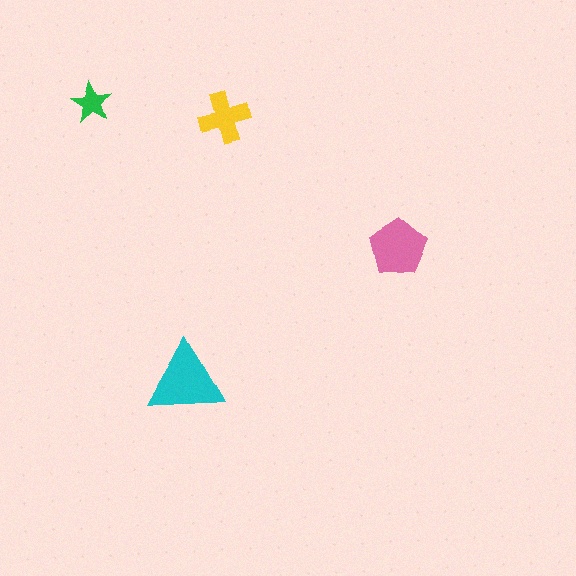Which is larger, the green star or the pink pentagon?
The pink pentagon.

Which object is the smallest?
The green star.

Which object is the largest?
The cyan triangle.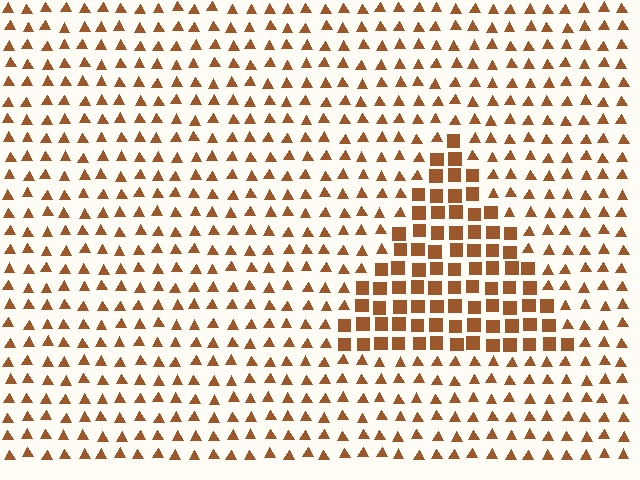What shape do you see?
I see a triangle.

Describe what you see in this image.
The image is filled with small brown elements arranged in a uniform grid. A triangle-shaped region contains squares, while the surrounding area contains triangles. The boundary is defined purely by the change in element shape.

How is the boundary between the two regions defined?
The boundary is defined by a change in element shape: squares inside vs. triangles outside. All elements share the same color and spacing.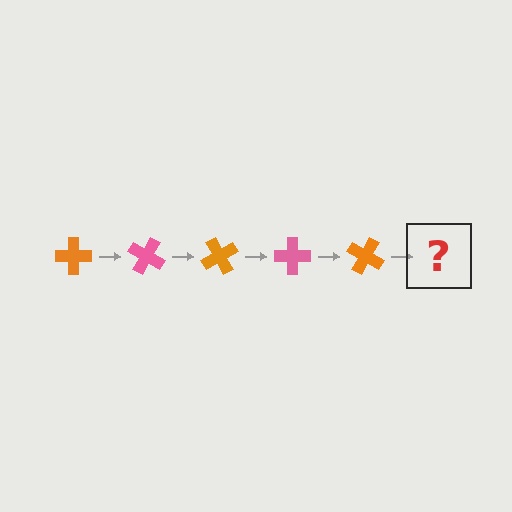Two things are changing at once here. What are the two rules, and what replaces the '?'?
The two rules are that it rotates 30 degrees each step and the color cycles through orange and pink. The '?' should be a pink cross, rotated 150 degrees from the start.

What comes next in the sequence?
The next element should be a pink cross, rotated 150 degrees from the start.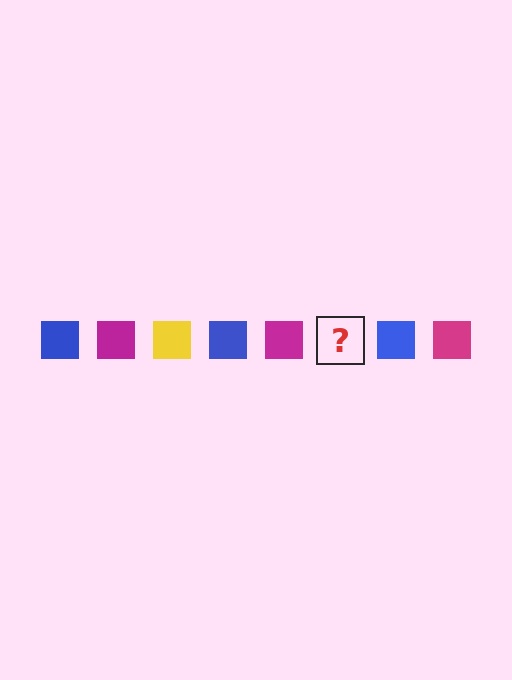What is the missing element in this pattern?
The missing element is a yellow square.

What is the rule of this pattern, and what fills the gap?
The rule is that the pattern cycles through blue, magenta, yellow squares. The gap should be filled with a yellow square.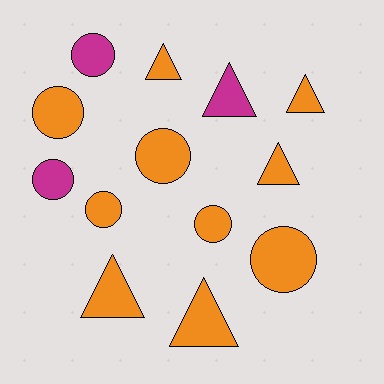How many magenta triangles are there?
There is 1 magenta triangle.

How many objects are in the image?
There are 13 objects.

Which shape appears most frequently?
Circle, with 7 objects.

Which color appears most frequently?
Orange, with 10 objects.